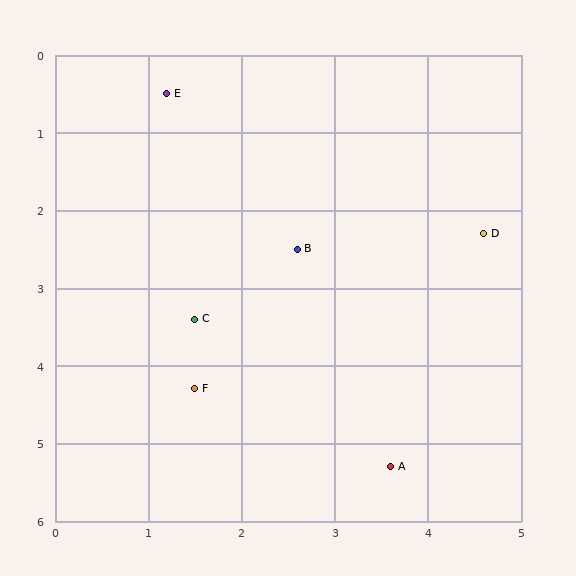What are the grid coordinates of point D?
Point D is at approximately (4.6, 2.3).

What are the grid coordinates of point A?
Point A is at approximately (3.6, 5.3).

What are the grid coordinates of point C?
Point C is at approximately (1.5, 3.4).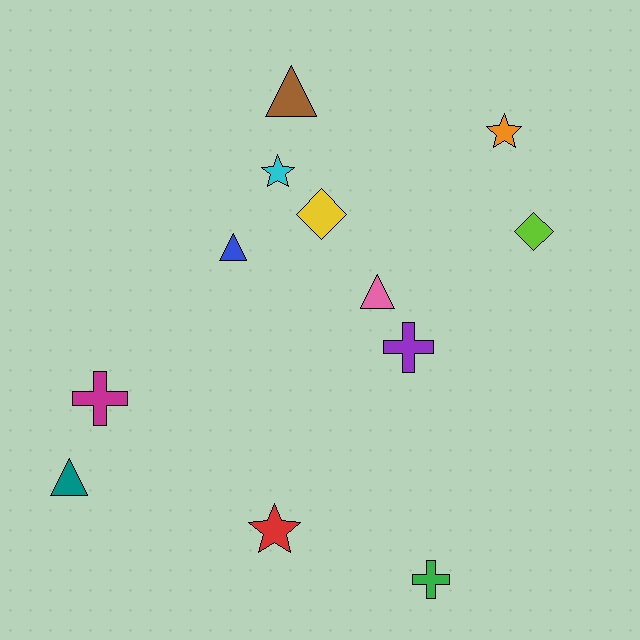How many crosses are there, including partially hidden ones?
There are 3 crosses.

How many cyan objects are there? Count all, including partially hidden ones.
There is 1 cyan object.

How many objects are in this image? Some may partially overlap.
There are 12 objects.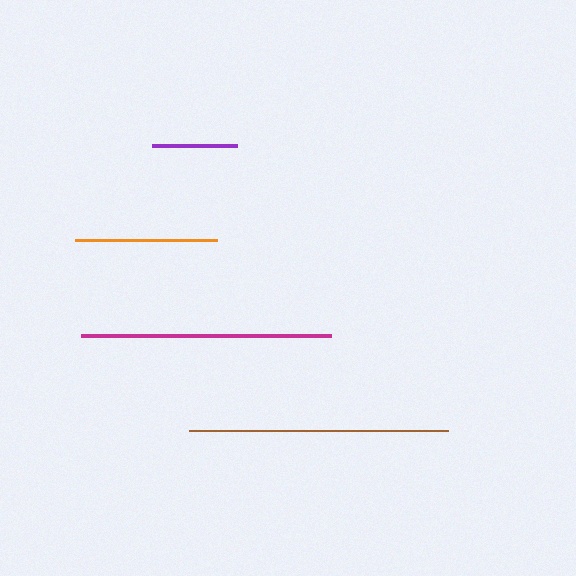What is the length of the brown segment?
The brown segment is approximately 259 pixels long.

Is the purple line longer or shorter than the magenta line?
The magenta line is longer than the purple line.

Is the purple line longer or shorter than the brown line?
The brown line is longer than the purple line.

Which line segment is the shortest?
The purple line is the shortest at approximately 85 pixels.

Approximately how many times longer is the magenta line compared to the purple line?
The magenta line is approximately 2.9 times the length of the purple line.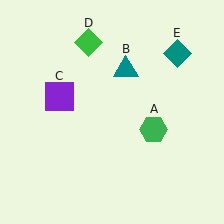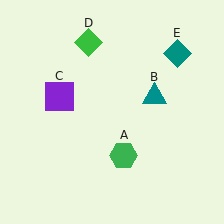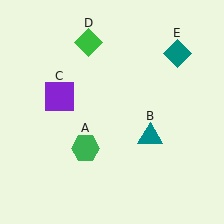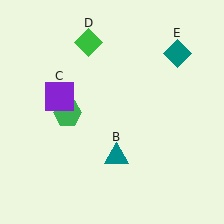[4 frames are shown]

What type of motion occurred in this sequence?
The green hexagon (object A), teal triangle (object B) rotated clockwise around the center of the scene.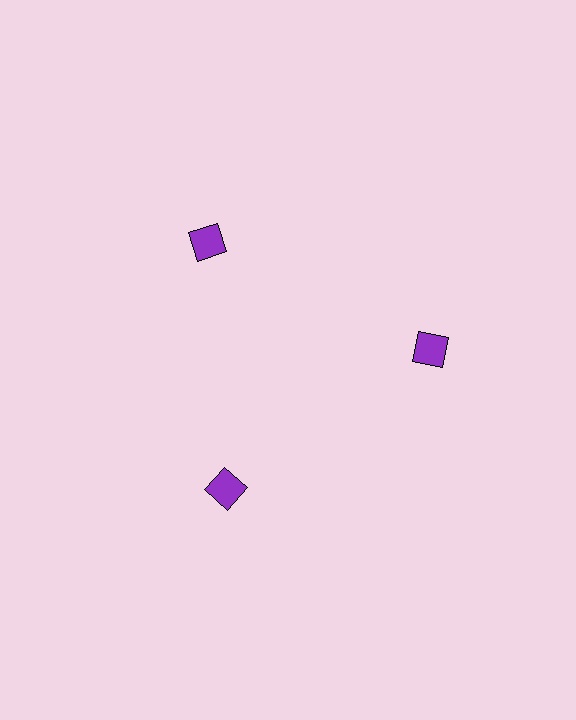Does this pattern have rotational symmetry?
Yes, this pattern has 3-fold rotational symmetry. It looks the same after rotating 120 degrees around the center.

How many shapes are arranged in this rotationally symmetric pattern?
There are 3 shapes, arranged in 3 groups of 1.